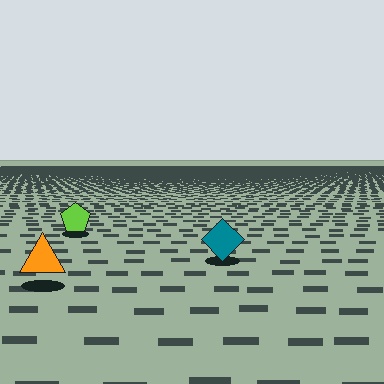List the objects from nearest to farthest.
From nearest to farthest: the orange triangle, the teal diamond, the lime pentagon.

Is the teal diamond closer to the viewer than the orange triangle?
No. The orange triangle is closer — you can tell from the texture gradient: the ground texture is coarser near it.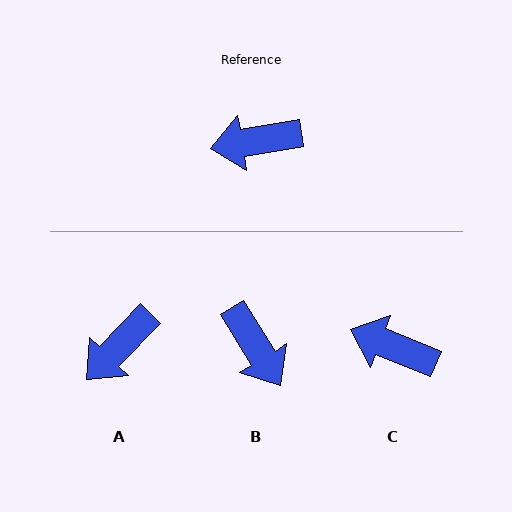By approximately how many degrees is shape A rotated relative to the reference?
Approximately 36 degrees counter-clockwise.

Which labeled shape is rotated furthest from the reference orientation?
B, about 112 degrees away.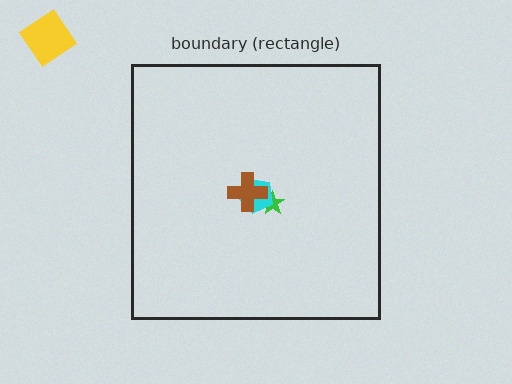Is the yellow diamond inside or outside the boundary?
Outside.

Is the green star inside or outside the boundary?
Inside.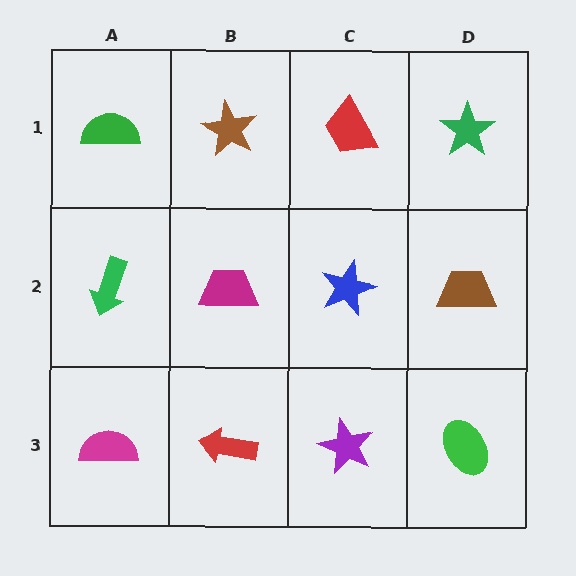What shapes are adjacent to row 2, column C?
A red trapezoid (row 1, column C), a purple star (row 3, column C), a magenta trapezoid (row 2, column B), a brown trapezoid (row 2, column D).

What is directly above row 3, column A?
A green arrow.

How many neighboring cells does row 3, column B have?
3.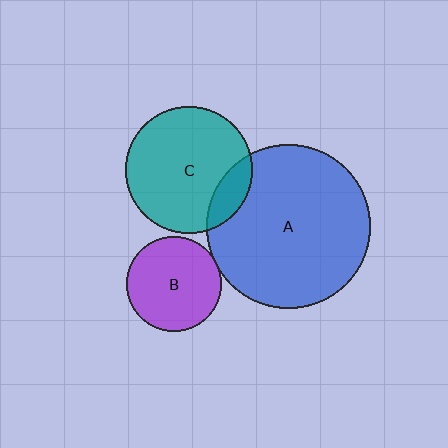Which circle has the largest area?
Circle A (blue).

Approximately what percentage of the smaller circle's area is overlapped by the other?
Approximately 15%.